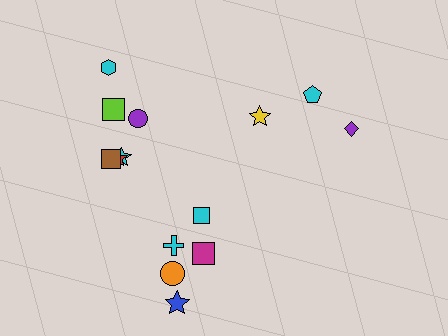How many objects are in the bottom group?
There are 5 objects.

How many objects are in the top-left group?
There are 6 objects.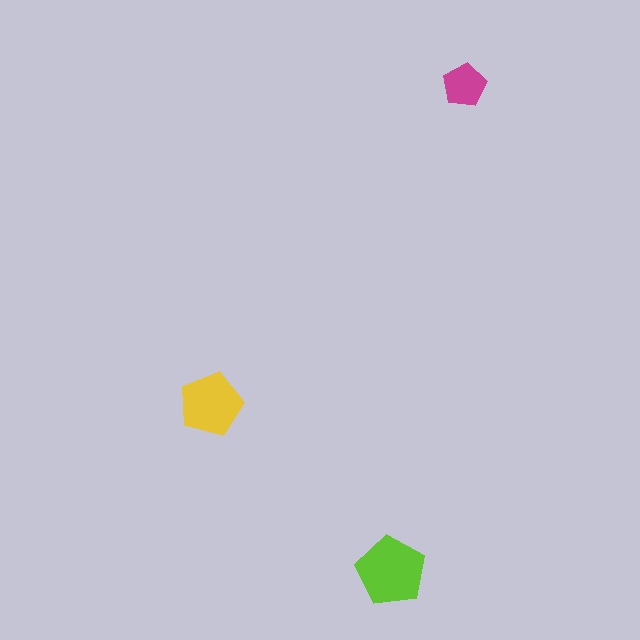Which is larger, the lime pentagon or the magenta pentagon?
The lime one.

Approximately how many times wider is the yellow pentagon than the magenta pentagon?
About 1.5 times wider.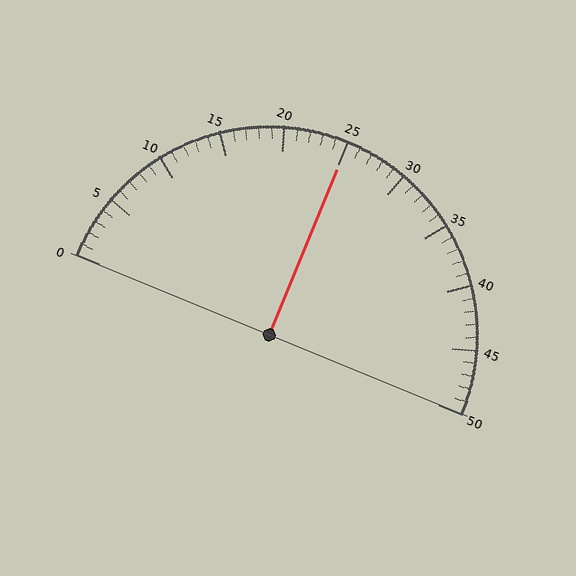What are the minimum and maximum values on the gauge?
The gauge ranges from 0 to 50.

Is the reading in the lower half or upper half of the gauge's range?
The reading is in the upper half of the range (0 to 50).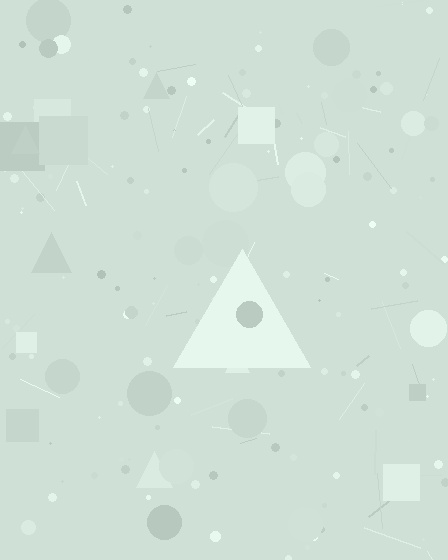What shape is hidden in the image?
A triangle is hidden in the image.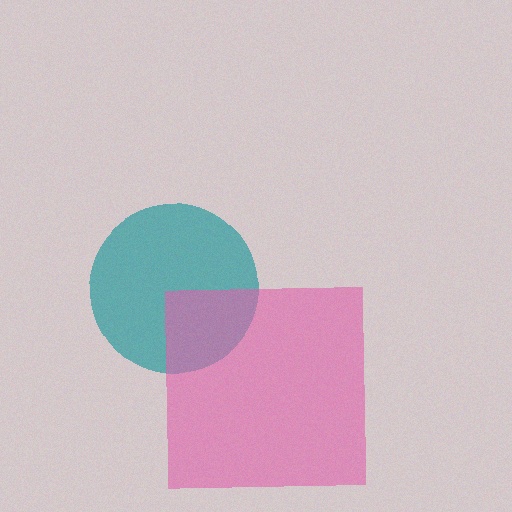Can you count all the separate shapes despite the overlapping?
Yes, there are 2 separate shapes.